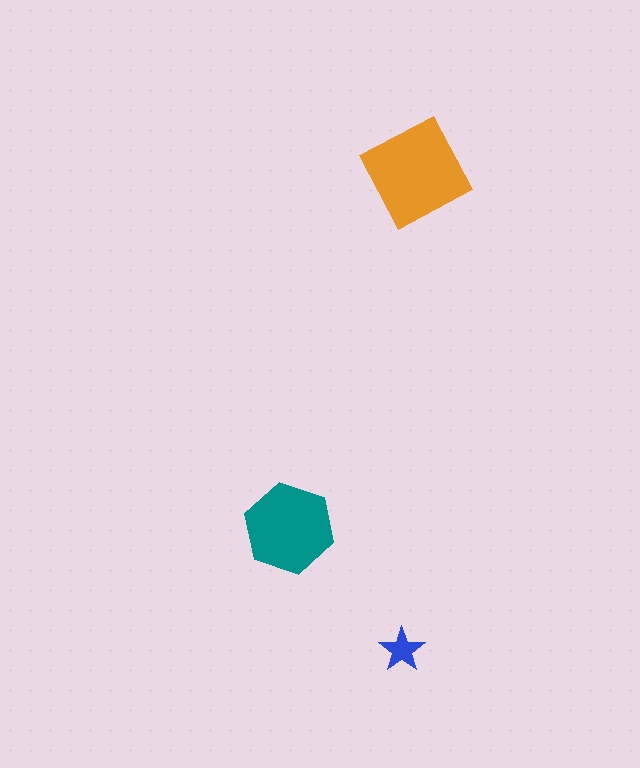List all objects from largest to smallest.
The orange diamond, the teal hexagon, the blue star.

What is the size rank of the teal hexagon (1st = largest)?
2nd.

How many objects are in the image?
There are 3 objects in the image.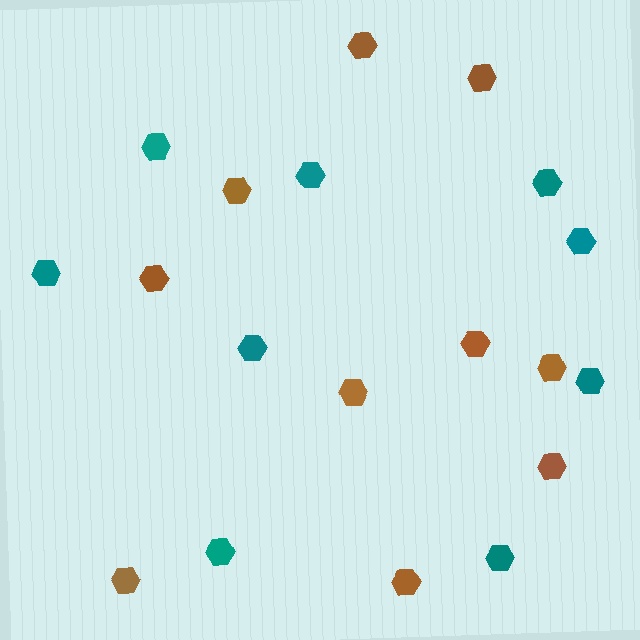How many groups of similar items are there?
There are 2 groups: one group of brown hexagons (10) and one group of teal hexagons (9).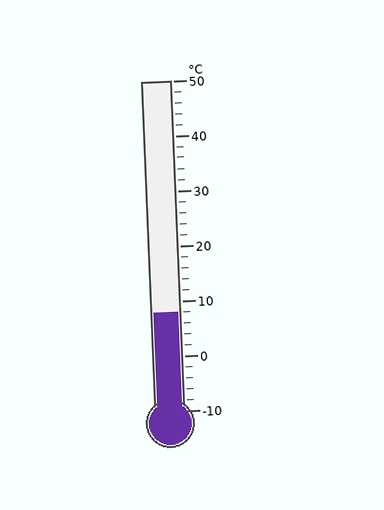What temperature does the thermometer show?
The thermometer shows approximately 8°C.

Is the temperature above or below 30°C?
The temperature is below 30°C.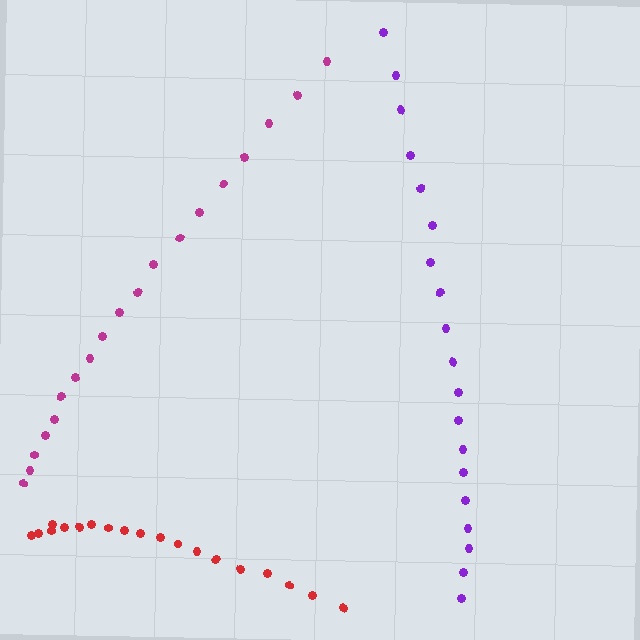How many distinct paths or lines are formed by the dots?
There are 3 distinct paths.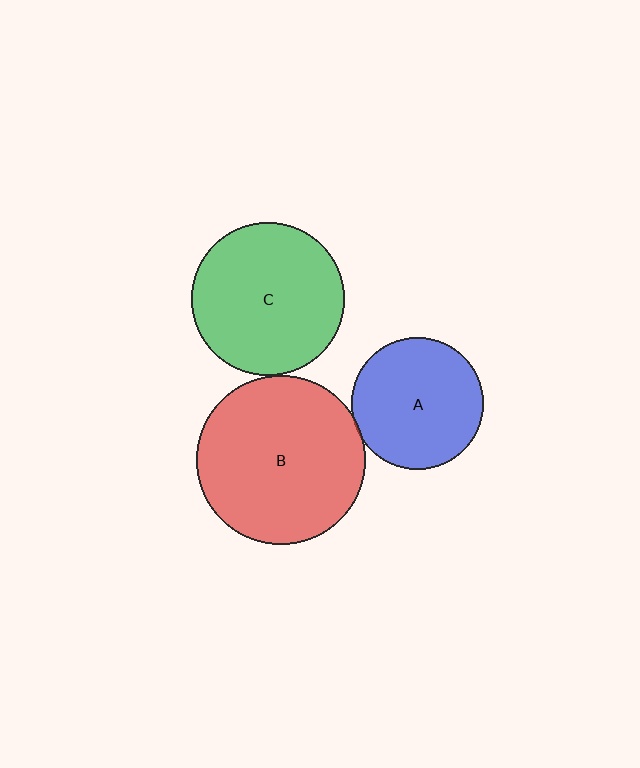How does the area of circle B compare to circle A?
Approximately 1.6 times.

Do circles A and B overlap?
Yes.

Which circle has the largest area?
Circle B (red).